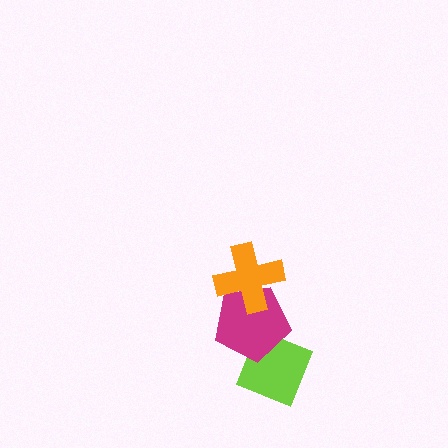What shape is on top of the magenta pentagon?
The orange cross is on top of the magenta pentagon.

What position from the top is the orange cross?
The orange cross is 1st from the top.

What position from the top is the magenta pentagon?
The magenta pentagon is 2nd from the top.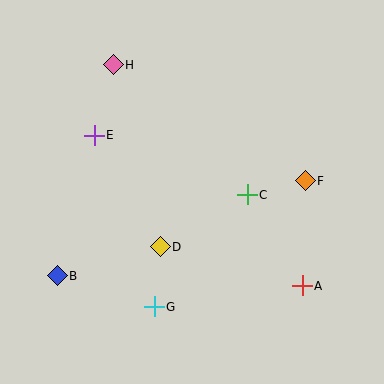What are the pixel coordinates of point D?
Point D is at (160, 247).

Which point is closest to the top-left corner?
Point H is closest to the top-left corner.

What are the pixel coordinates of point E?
Point E is at (94, 135).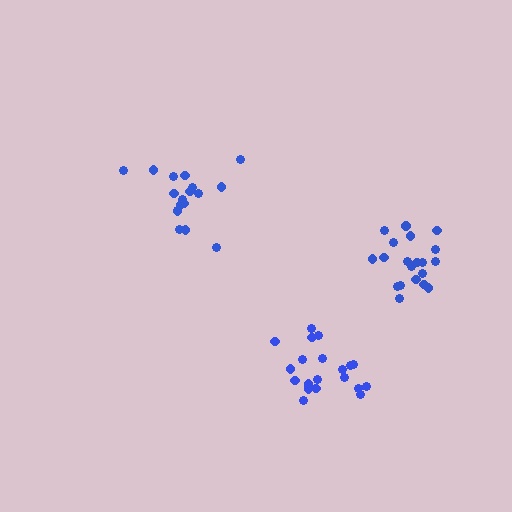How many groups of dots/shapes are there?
There are 3 groups.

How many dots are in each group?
Group 1: 18 dots, Group 2: 21 dots, Group 3: 20 dots (59 total).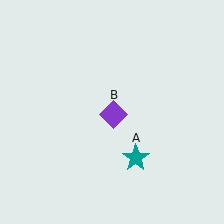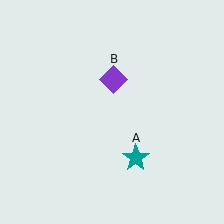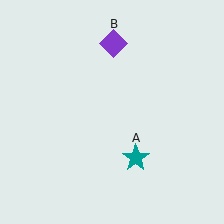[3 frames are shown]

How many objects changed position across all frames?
1 object changed position: purple diamond (object B).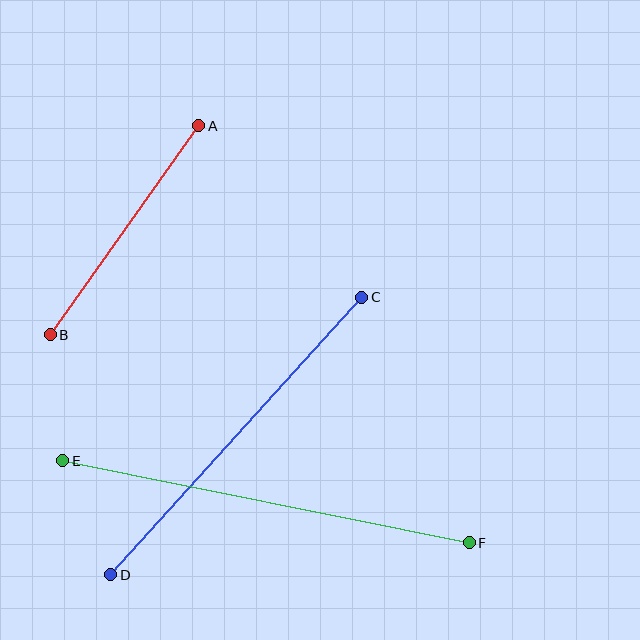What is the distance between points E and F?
The distance is approximately 415 pixels.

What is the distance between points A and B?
The distance is approximately 256 pixels.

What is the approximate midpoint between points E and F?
The midpoint is at approximately (266, 502) pixels.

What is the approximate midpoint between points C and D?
The midpoint is at approximately (236, 436) pixels.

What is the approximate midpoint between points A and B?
The midpoint is at approximately (125, 230) pixels.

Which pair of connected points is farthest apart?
Points E and F are farthest apart.